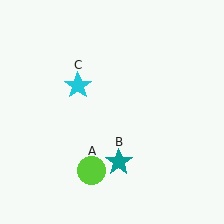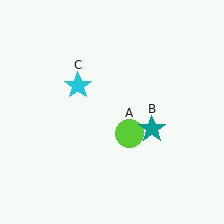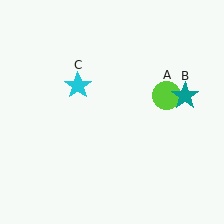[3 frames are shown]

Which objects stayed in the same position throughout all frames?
Cyan star (object C) remained stationary.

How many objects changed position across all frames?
2 objects changed position: lime circle (object A), teal star (object B).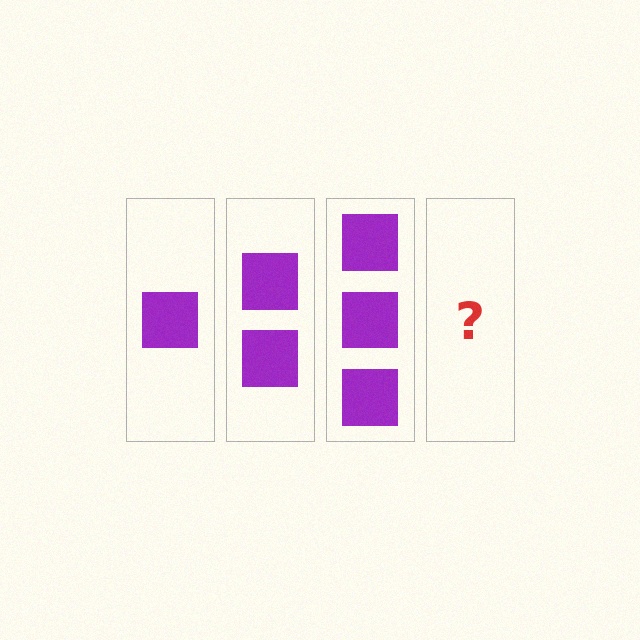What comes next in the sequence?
The next element should be 4 squares.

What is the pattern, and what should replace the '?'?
The pattern is that each step adds one more square. The '?' should be 4 squares.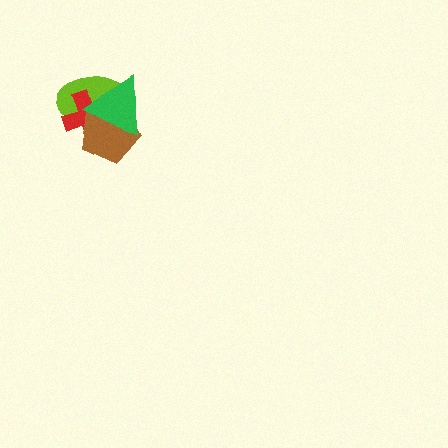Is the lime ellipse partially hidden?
Yes, it is partially covered by another shape.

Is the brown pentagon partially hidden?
Yes, it is partially covered by another shape.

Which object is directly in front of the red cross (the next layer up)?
The brown pentagon is directly in front of the red cross.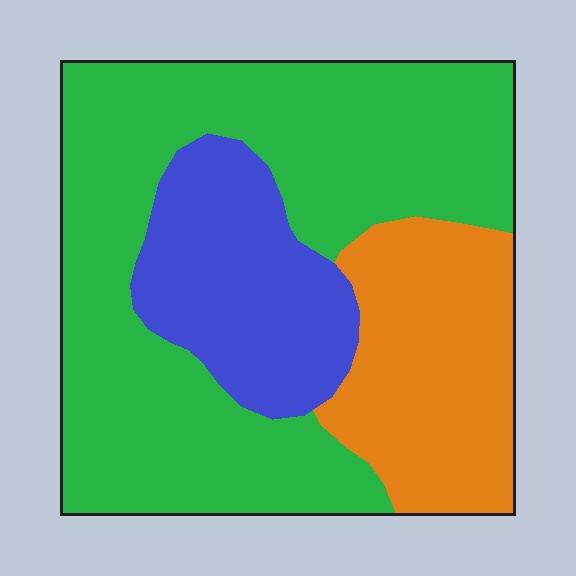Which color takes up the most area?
Green, at roughly 55%.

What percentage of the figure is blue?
Blue takes up about one fifth (1/5) of the figure.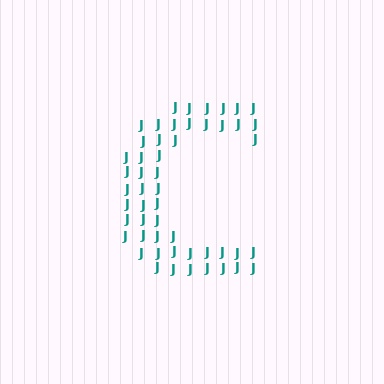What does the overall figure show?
The overall figure shows the letter C.